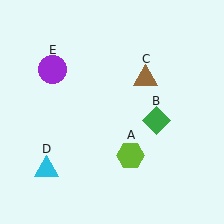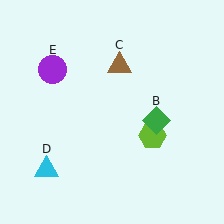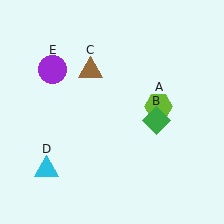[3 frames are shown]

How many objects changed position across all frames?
2 objects changed position: lime hexagon (object A), brown triangle (object C).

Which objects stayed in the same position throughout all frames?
Green diamond (object B) and cyan triangle (object D) and purple circle (object E) remained stationary.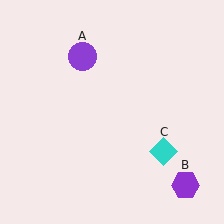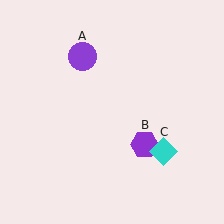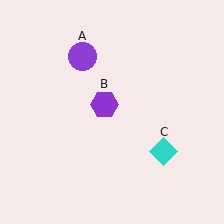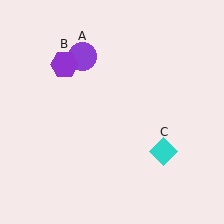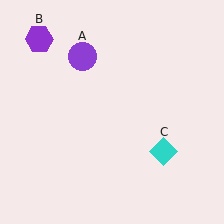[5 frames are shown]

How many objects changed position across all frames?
1 object changed position: purple hexagon (object B).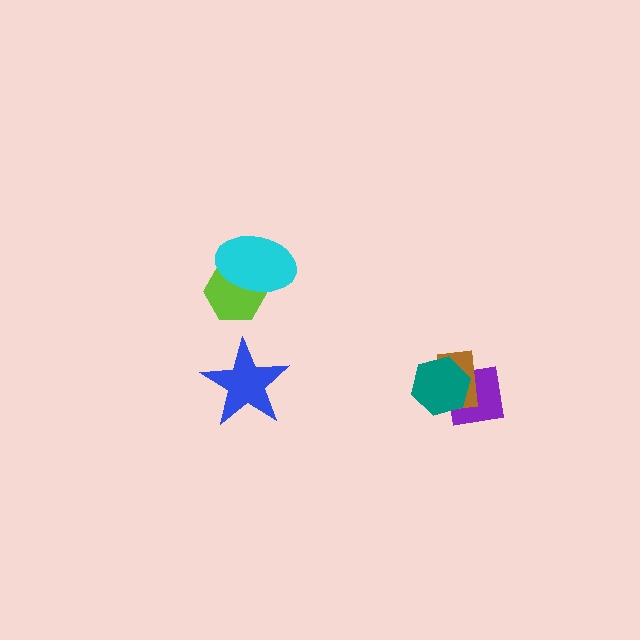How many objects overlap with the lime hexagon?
1 object overlaps with the lime hexagon.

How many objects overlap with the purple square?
2 objects overlap with the purple square.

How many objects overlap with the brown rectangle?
2 objects overlap with the brown rectangle.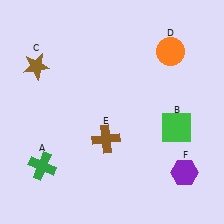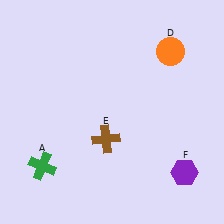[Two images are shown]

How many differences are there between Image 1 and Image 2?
There are 2 differences between the two images.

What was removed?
The brown star (C), the green square (B) were removed in Image 2.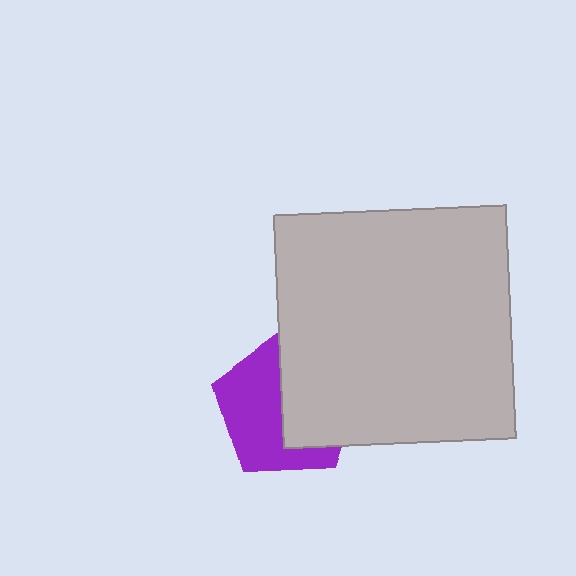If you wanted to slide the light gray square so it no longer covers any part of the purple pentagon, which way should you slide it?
Slide it right — that is the most direct way to separate the two shapes.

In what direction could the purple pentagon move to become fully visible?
The purple pentagon could move left. That would shift it out from behind the light gray square entirely.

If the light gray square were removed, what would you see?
You would see the complete purple pentagon.